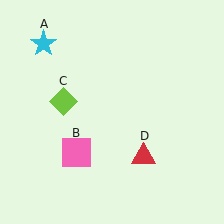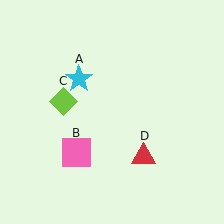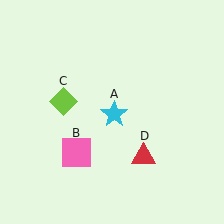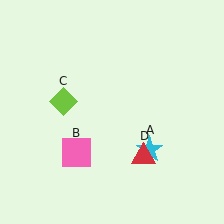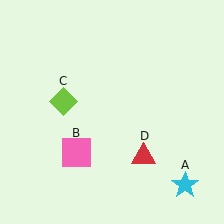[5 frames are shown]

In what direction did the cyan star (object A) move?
The cyan star (object A) moved down and to the right.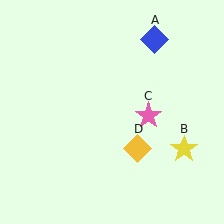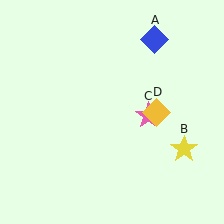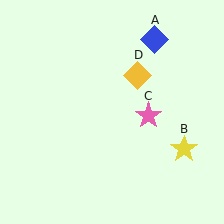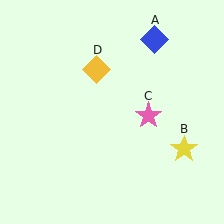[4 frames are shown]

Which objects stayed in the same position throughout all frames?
Blue diamond (object A) and yellow star (object B) and pink star (object C) remained stationary.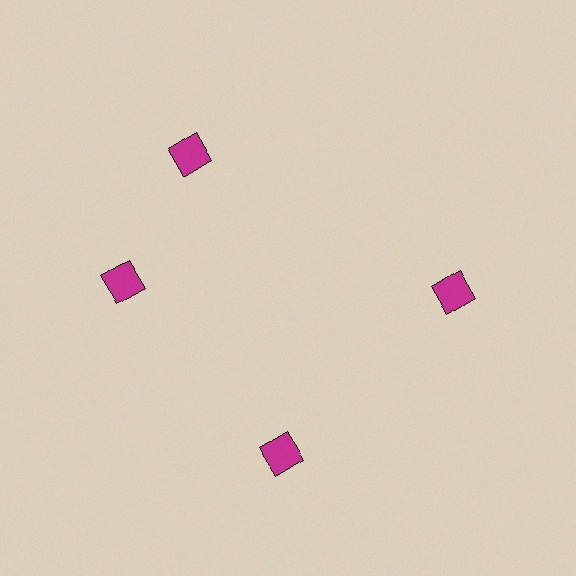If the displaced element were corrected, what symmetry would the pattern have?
It would have 4-fold rotational symmetry — the pattern would map onto itself every 90 degrees.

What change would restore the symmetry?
The symmetry would be restored by rotating it back into even spacing with its neighbors so that all 4 diamonds sit at equal angles and equal distance from the center.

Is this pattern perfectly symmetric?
No. The 4 magenta diamonds are arranged in a ring, but one element near the 12 o'clock position is rotated out of alignment along the ring, breaking the 4-fold rotational symmetry.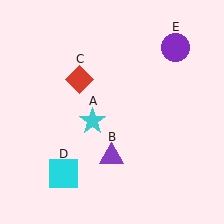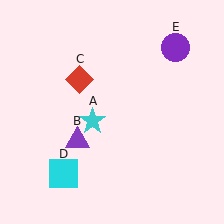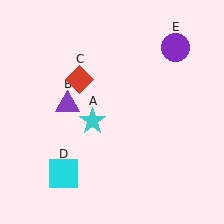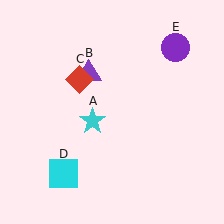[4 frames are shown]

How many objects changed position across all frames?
1 object changed position: purple triangle (object B).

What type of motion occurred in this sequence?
The purple triangle (object B) rotated clockwise around the center of the scene.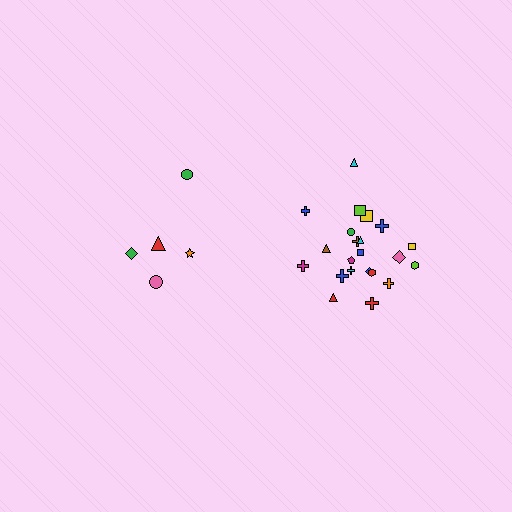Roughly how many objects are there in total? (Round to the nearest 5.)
Roughly 25 objects in total.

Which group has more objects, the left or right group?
The right group.